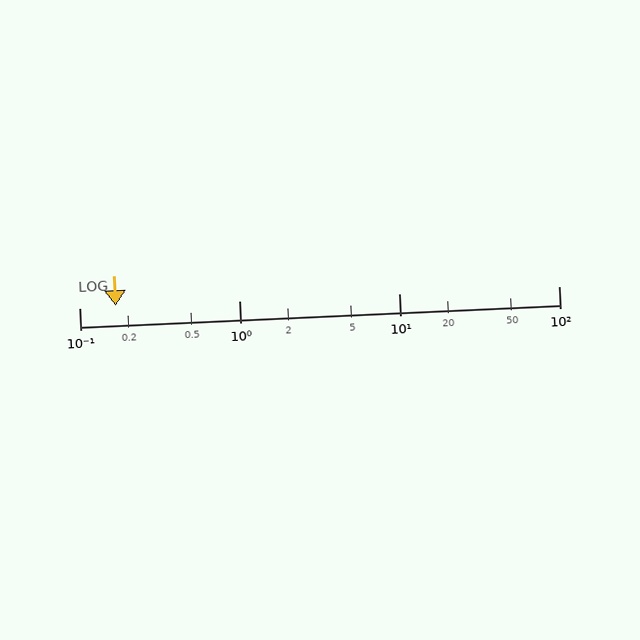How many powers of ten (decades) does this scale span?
The scale spans 3 decades, from 0.1 to 100.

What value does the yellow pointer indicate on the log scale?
The pointer indicates approximately 0.17.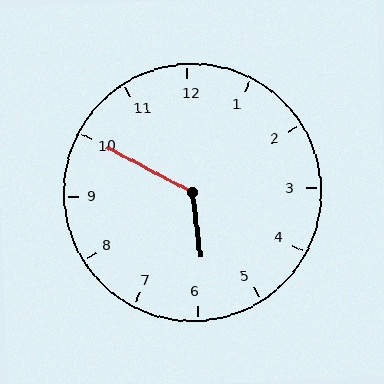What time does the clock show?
5:50.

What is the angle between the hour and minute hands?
Approximately 125 degrees.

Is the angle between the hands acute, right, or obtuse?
It is obtuse.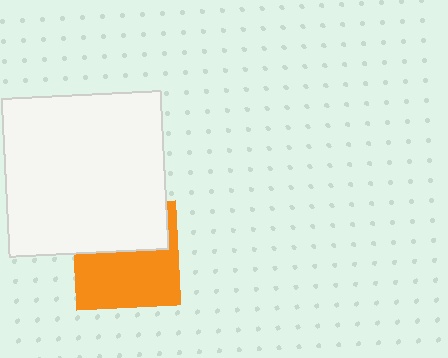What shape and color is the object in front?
The object in front is a white square.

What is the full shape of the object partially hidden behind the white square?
The partially hidden object is an orange square.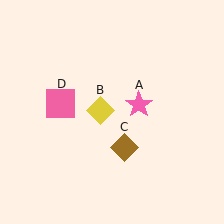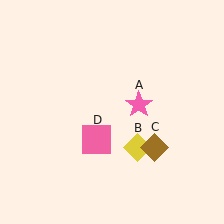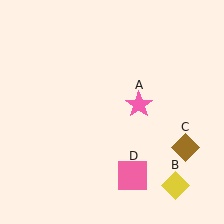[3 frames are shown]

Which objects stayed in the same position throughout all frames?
Pink star (object A) remained stationary.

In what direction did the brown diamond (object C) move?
The brown diamond (object C) moved right.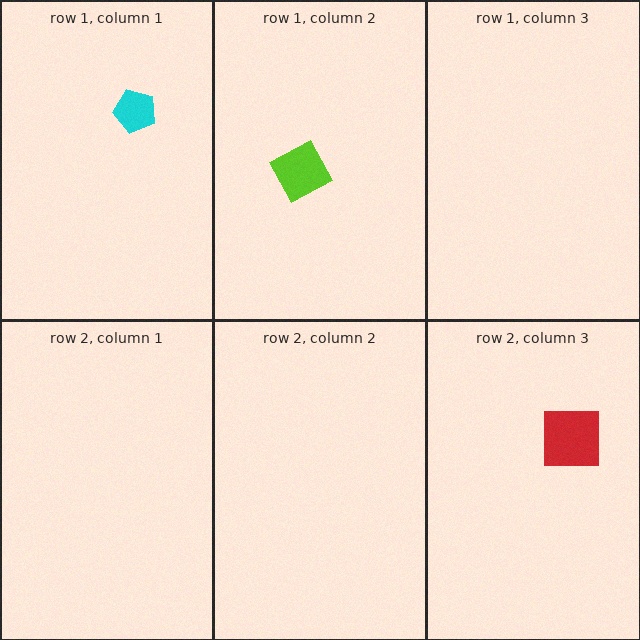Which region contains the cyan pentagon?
The row 1, column 1 region.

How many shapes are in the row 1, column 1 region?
1.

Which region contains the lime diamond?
The row 1, column 2 region.